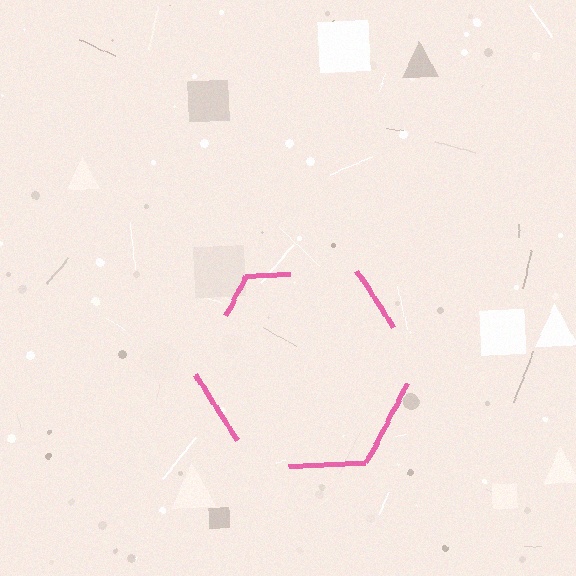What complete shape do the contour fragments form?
The contour fragments form a hexagon.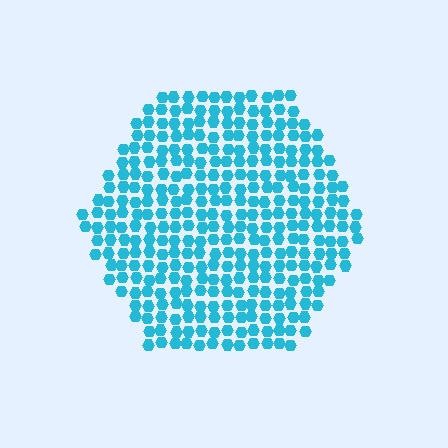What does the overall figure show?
The overall figure shows a hexagon.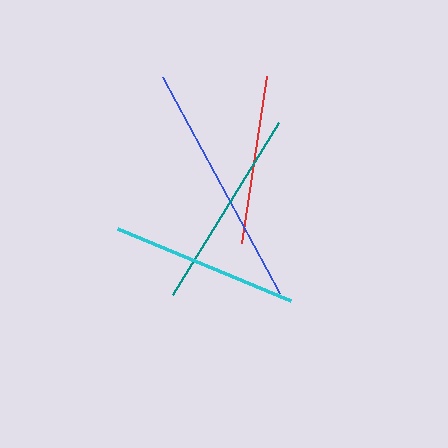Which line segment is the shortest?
The red line is the shortest at approximately 168 pixels.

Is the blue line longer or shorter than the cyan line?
The blue line is longer than the cyan line.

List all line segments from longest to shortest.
From longest to shortest: blue, teal, cyan, red.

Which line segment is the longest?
The blue line is the longest at approximately 246 pixels.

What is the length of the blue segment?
The blue segment is approximately 246 pixels long.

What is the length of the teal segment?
The teal segment is approximately 203 pixels long.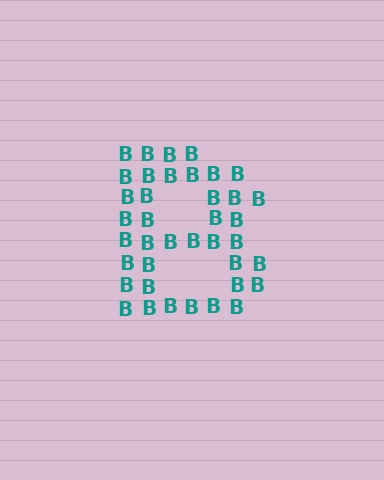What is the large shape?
The large shape is the letter B.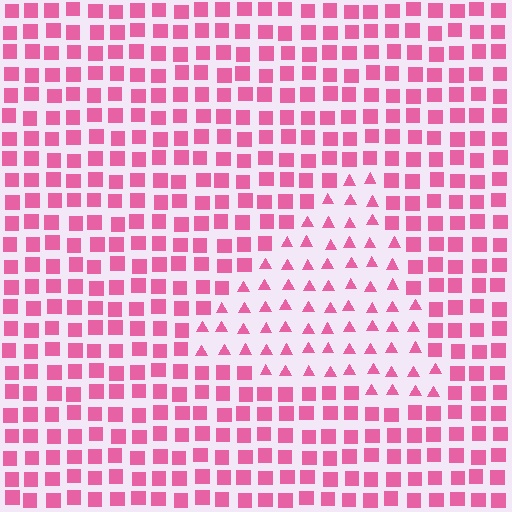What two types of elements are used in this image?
The image uses triangles inside the triangle region and squares outside it.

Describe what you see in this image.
The image is filled with small pink elements arranged in a uniform grid. A triangle-shaped region contains triangles, while the surrounding area contains squares. The boundary is defined purely by the change in element shape.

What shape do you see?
I see a triangle.